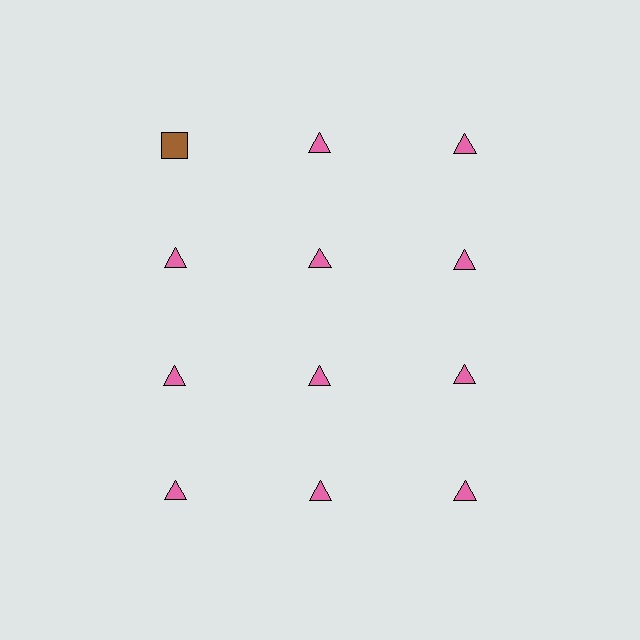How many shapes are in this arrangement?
There are 12 shapes arranged in a grid pattern.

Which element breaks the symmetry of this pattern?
The brown square in the top row, leftmost column breaks the symmetry. All other shapes are pink triangles.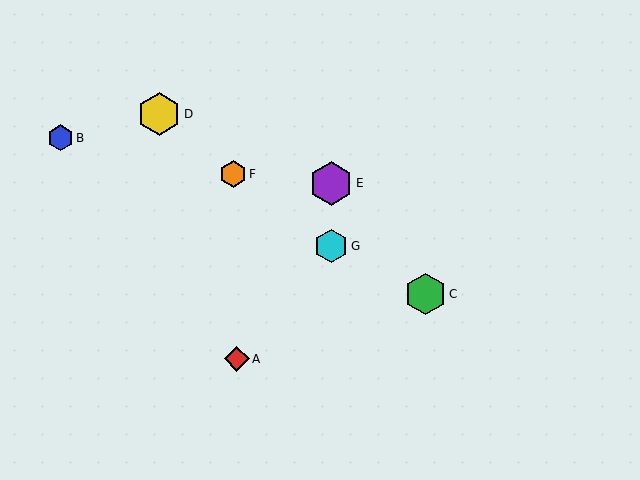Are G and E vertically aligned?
Yes, both are at x≈331.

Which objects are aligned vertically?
Objects E, G are aligned vertically.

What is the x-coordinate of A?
Object A is at x≈237.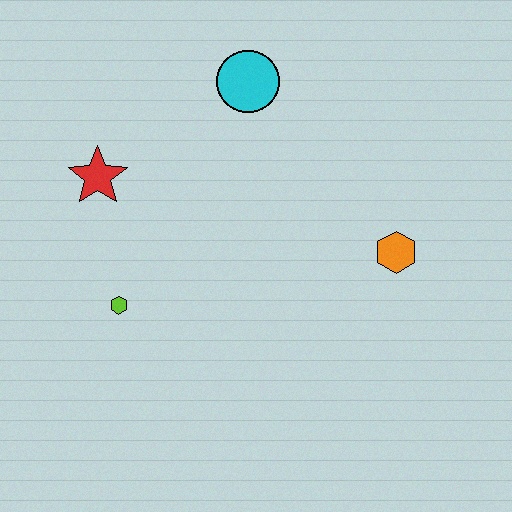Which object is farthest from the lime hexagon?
The orange hexagon is farthest from the lime hexagon.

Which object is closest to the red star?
The lime hexagon is closest to the red star.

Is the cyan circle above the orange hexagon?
Yes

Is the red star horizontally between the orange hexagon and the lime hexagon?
No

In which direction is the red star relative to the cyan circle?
The red star is to the left of the cyan circle.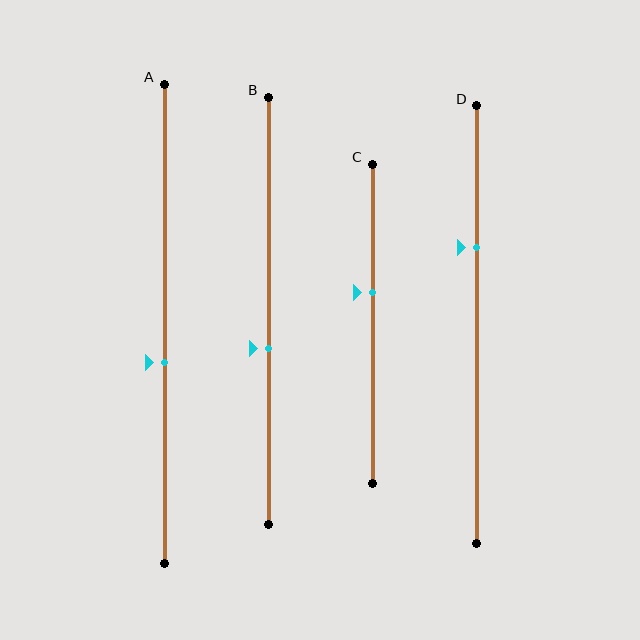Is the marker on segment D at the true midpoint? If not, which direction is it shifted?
No, the marker on segment D is shifted upward by about 18% of the segment length.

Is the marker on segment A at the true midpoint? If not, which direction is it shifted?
No, the marker on segment A is shifted downward by about 8% of the segment length.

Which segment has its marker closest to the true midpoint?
Segment A has its marker closest to the true midpoint.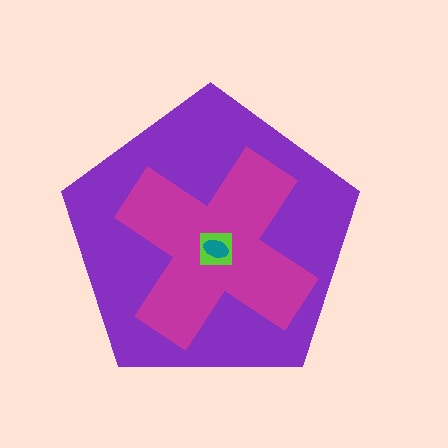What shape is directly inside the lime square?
The teal ellipse.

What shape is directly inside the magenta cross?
The lime square.